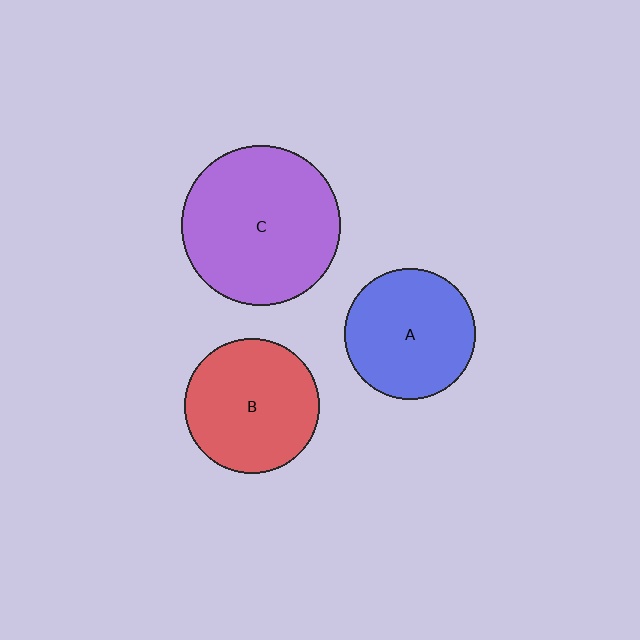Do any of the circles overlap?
No, none of the circles overlap.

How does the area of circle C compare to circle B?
Approximately 1.4 times.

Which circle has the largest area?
Circle C (purple).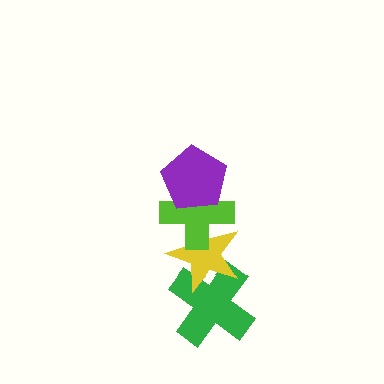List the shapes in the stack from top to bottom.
From top to bottom: the purple pentagon, the lime cross, the yellow star, the green cross.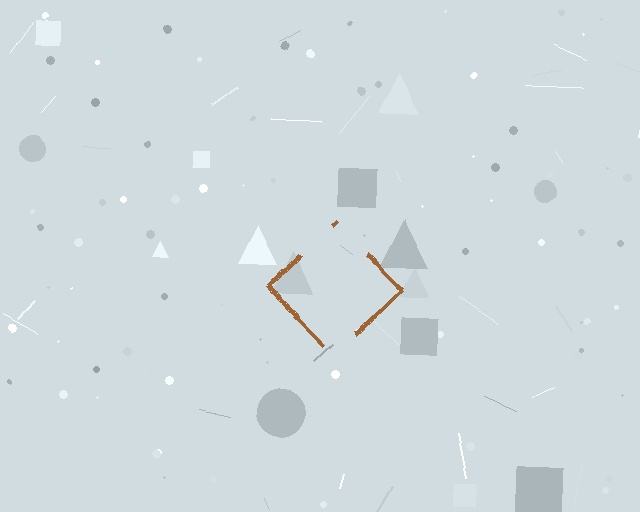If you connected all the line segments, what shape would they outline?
They would outline a diamond.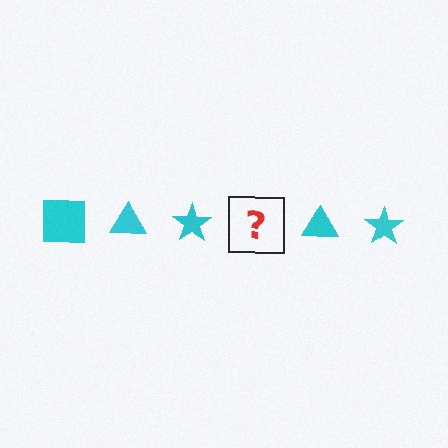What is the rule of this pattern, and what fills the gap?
The rule is that the pattern cycles through square, triangle, star shapes in cyan. The gap should be filled with a cyan square.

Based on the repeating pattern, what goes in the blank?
The blank should be a cyan square.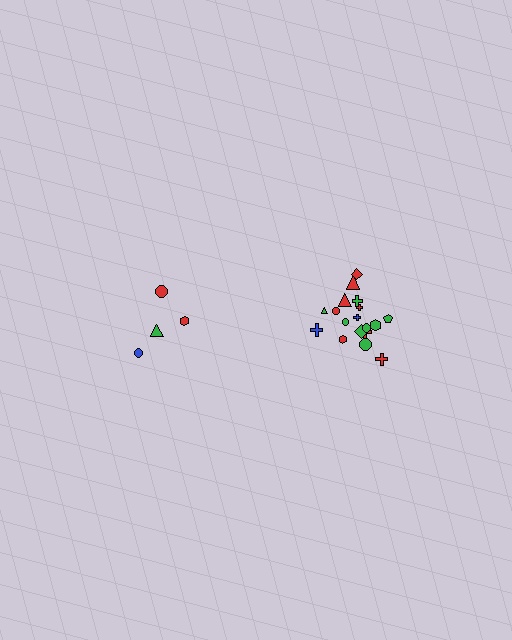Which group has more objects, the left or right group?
The right group.